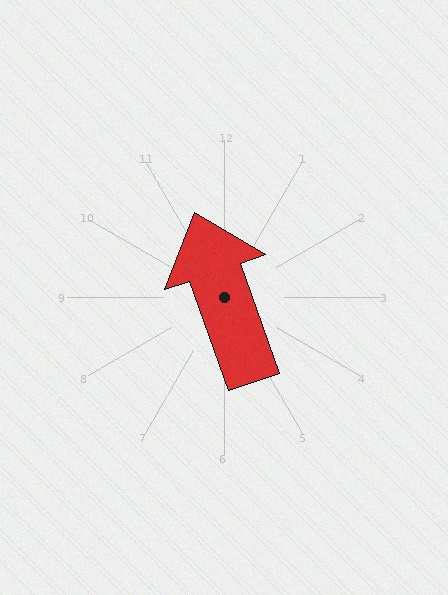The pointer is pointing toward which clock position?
Roughly 11 o'clock.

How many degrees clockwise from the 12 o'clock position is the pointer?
Approximately 341 degrees.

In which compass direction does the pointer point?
North.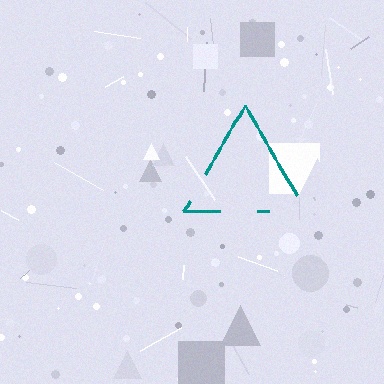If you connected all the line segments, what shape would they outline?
They would outline a triangle.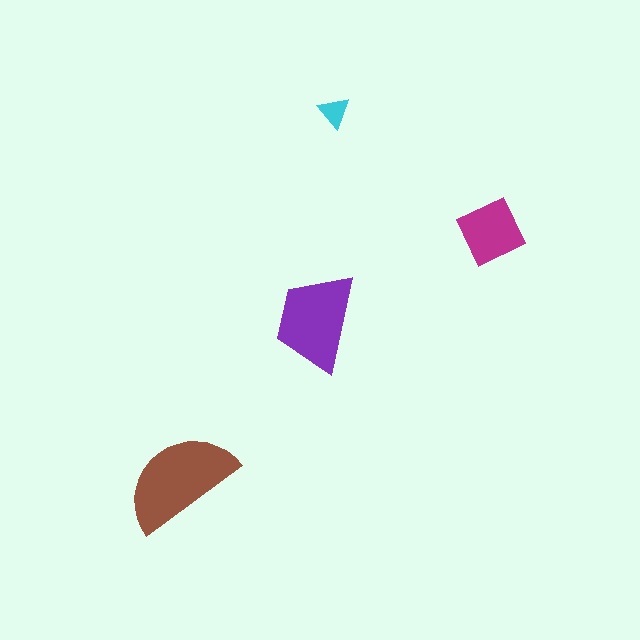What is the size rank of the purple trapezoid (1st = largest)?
2nd.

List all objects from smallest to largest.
The cyan triangle, the magenta square, the purple trapezoid, the brown semicircle.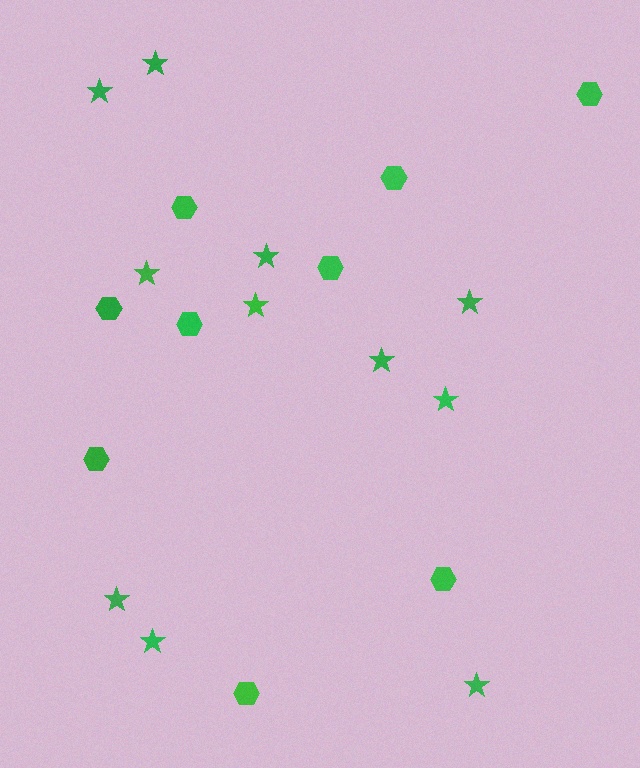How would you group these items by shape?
There are 2 groups: one group of stars (11) and one group of hexagons (9).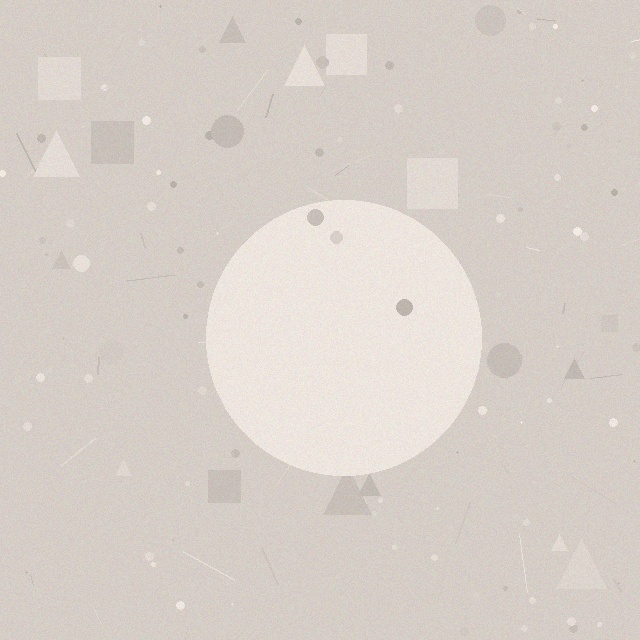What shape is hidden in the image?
A circle is hidden in the image.